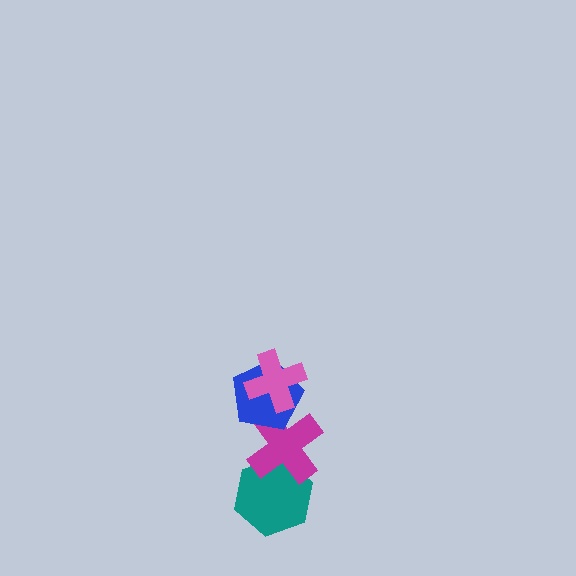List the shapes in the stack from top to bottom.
From top to bottom: the pink cross, the blue pentagon, the magenta cross, the teal hexagon.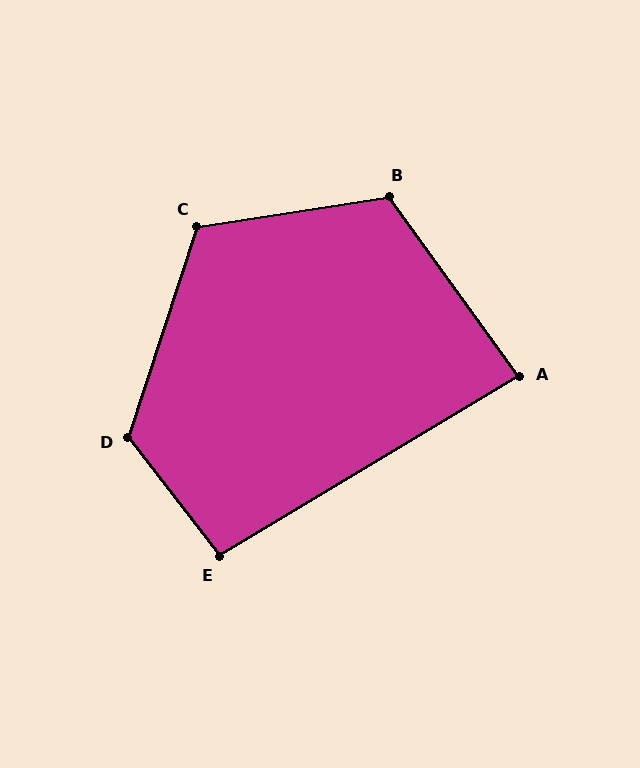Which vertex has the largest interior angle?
D, at approximately 124 degrees.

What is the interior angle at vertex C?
Approximately 117 degrees (obtuse).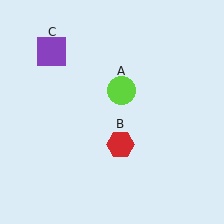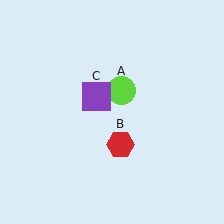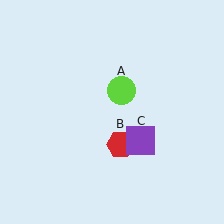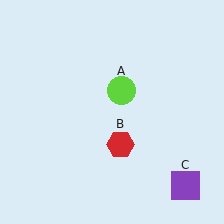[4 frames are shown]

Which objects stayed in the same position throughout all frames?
Lime circle (object A) and red hexagon (object B) remained stationary.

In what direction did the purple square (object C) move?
The purple square (object C) moved down and to the right.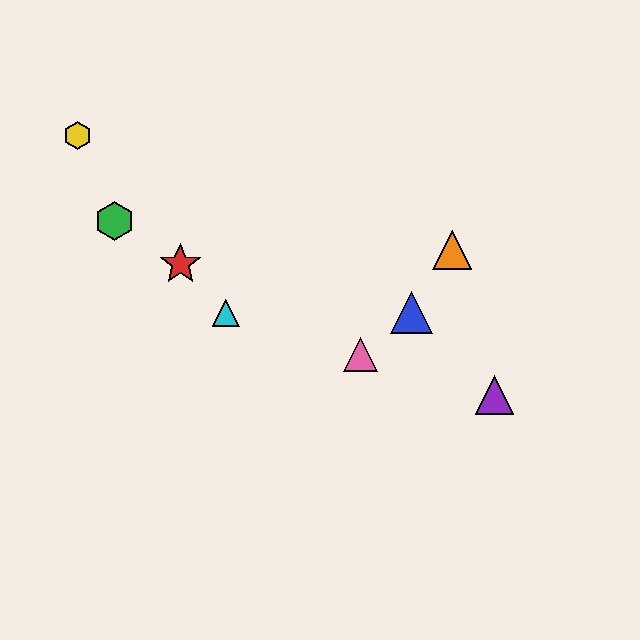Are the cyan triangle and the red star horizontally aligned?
No, the cyan triangle is at y≈313 and the red star is at y≈264.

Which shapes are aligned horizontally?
The blue triangle, the cyan triangle are aligned horizontally.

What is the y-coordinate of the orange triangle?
The orange triangle is at y≈250.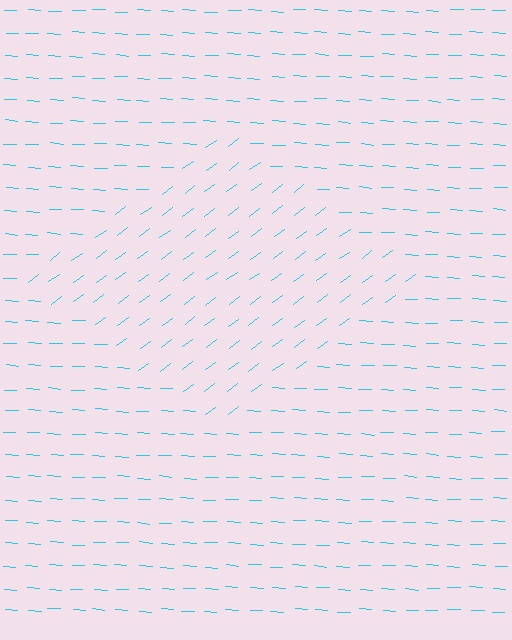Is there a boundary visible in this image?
Yes, there is a texture boundary formed by a change in line orientation.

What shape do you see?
I see a diamond.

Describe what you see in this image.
The image is filled with small cyan line segments. A diamond region in the image has lines oriented differently from the surrounding lines, creating a visible texture boundary.